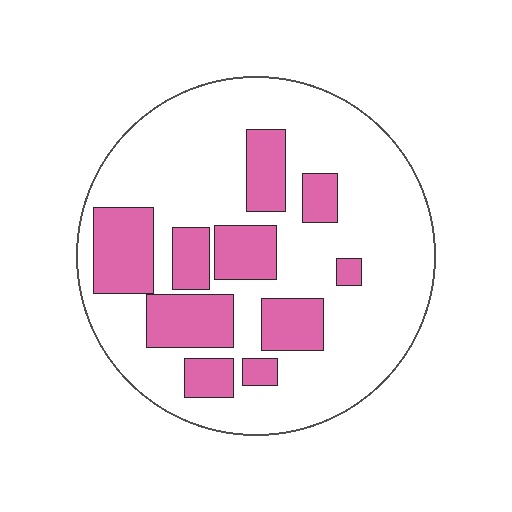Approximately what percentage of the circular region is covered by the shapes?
Approximately 30%.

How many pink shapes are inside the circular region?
10.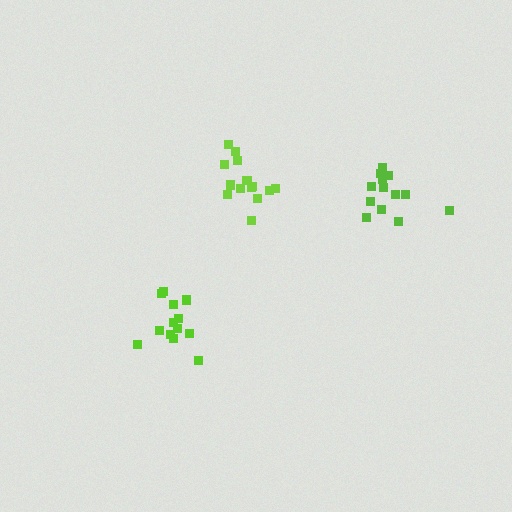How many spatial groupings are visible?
There are 3 spatial groupings.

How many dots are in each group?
Group 1: 13 dots, Group 2: 13 dots, Group 3: 14 dots (40 total).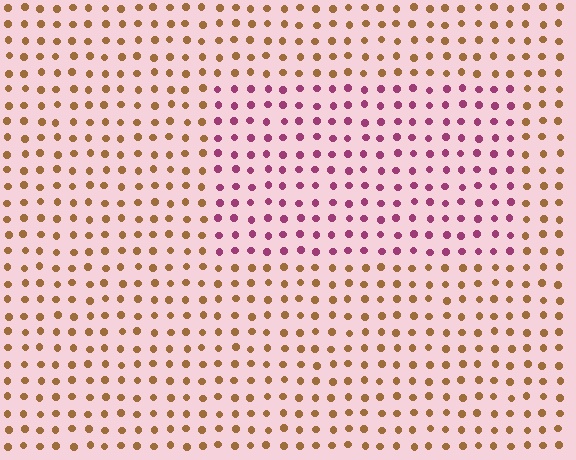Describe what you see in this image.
The image is filled with small brown elements in a uniform arrangement. A rectangle-shaped region is visible where the elements are tinted to a slightly different hue, forming a subtle color boundary.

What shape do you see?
I see a rectangle.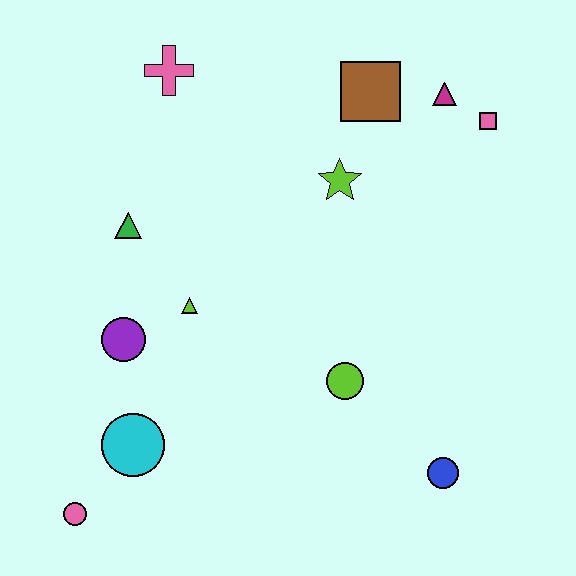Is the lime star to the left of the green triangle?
No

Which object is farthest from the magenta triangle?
The pink circle is farthest from the magenta triangle.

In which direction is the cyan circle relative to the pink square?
The cyan circle is to the left of the pink square.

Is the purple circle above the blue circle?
Yes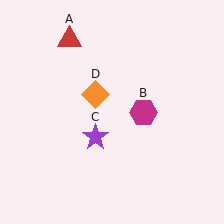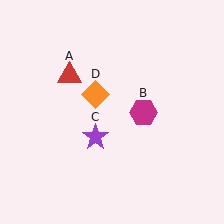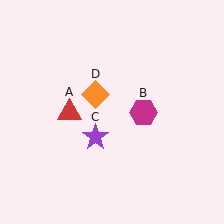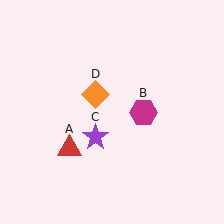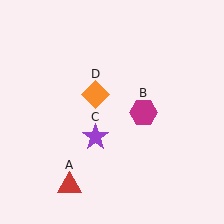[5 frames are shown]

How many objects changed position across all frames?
1 object changed position: red triangle (object A).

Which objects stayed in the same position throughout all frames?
Magenta hexagon (object B) and purple star (object C) and orange diamond (object D) remained stationary.